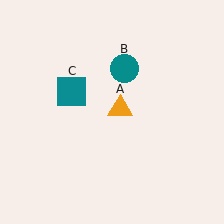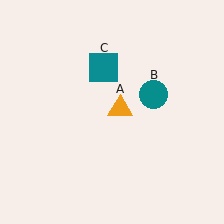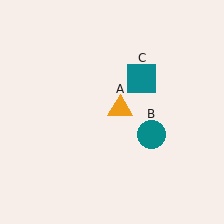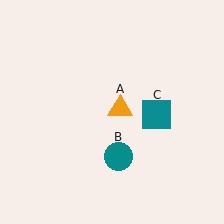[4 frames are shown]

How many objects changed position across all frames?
2 objects changed position: teal circle (object B), teal square (object C).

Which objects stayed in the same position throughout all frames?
Orange triangle (object A) remained stationary.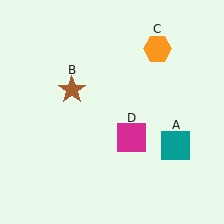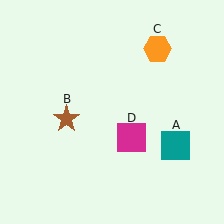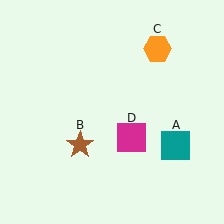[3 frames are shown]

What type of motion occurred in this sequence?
The brown star (object B) rotated counterclockwise around the center of the scene.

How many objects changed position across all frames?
1 object changed position: brown star (object B).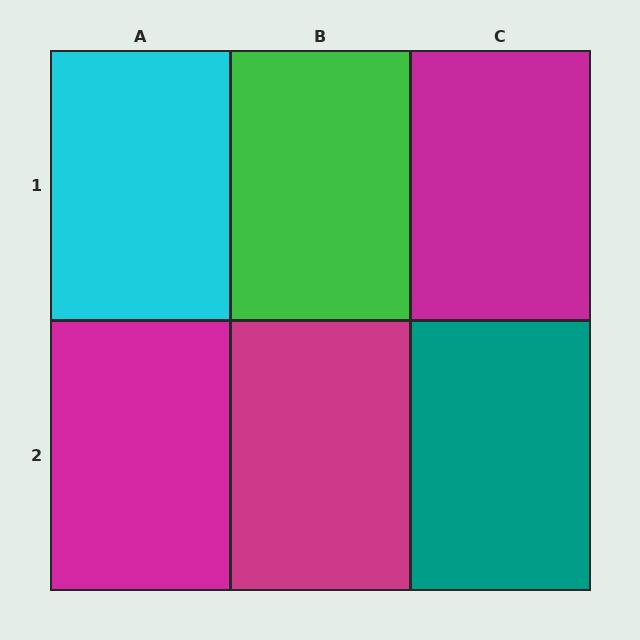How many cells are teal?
1 cell is teal.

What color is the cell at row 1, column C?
Magenta.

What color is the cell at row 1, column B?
Green.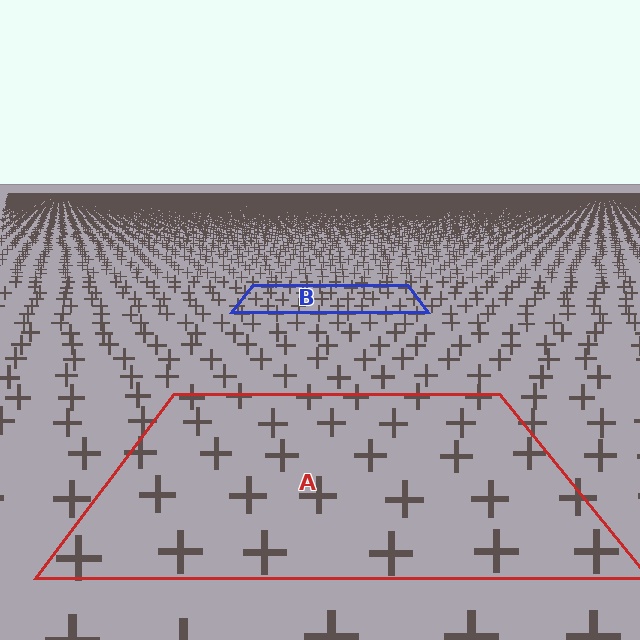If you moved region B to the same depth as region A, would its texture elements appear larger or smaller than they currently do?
They would appear larger. At a closer depth, the same texture elements are projected at a bigger on-screen size.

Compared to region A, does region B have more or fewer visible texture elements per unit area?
Region B has more texture elements per unit area — they are packed more densely because it is farther away.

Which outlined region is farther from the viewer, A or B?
Region B is farther from the viewer — the texture elements inside it appear smaller and more densely packed.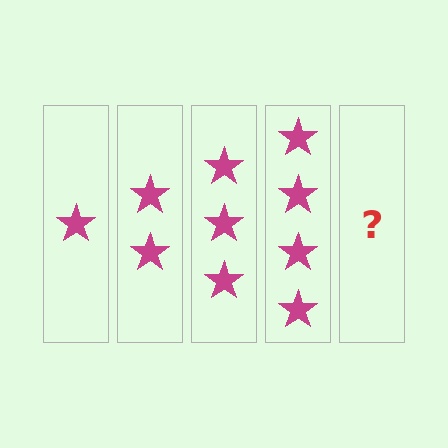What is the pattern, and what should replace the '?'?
The pattern is that each step adds one more star. The '?' should be 5 stars.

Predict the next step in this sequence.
The next step is 5 stars.